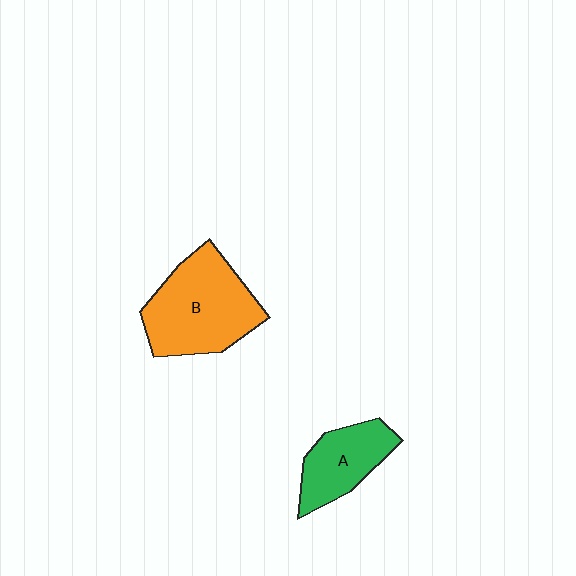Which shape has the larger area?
Shape B (orange).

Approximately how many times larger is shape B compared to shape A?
Approximately 1.6 times.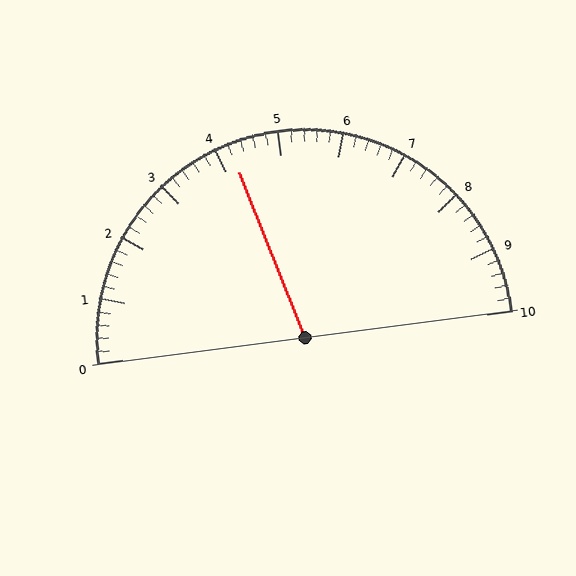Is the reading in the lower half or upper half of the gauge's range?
The reading is in the lower half of the range (0 to 10).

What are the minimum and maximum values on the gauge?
The gauge ranges from 0 to 10.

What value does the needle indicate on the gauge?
The needle indicates approximately 4.2.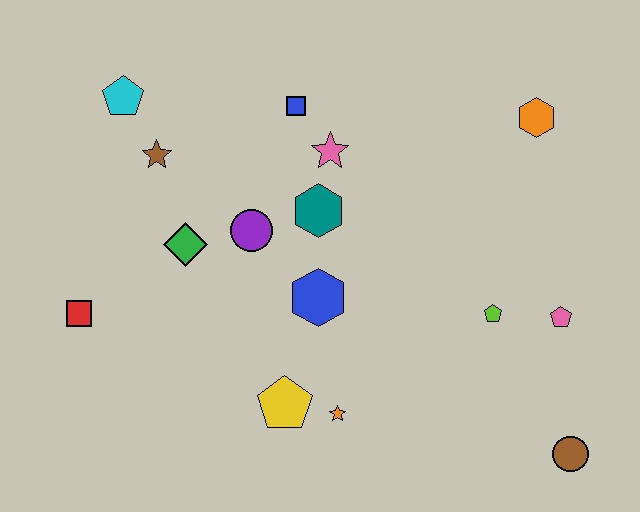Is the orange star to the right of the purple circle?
Yes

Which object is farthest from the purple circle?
The brown circle is farthest from the purple circle.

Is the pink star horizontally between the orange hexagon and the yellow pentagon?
Yes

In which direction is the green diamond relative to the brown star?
The green diamond is below the brown star.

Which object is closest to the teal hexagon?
The pink star is closest to the teal hexagon.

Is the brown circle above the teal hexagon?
No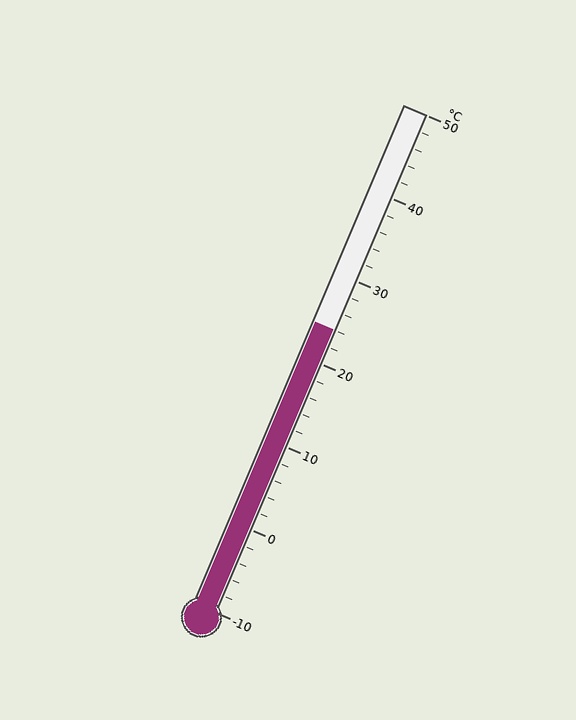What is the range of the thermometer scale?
The thermometer scale ranges from -10°C to 50°C.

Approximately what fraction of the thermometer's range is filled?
The thermometer is filled to approximately 55% of its range.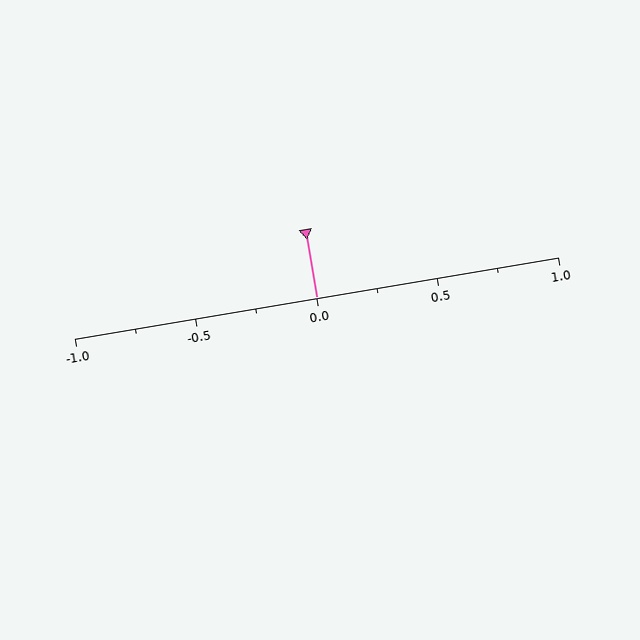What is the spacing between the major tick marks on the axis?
The major ticks are spaced 0.5 apart.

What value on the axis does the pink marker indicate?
The marker indicates approximately 0.